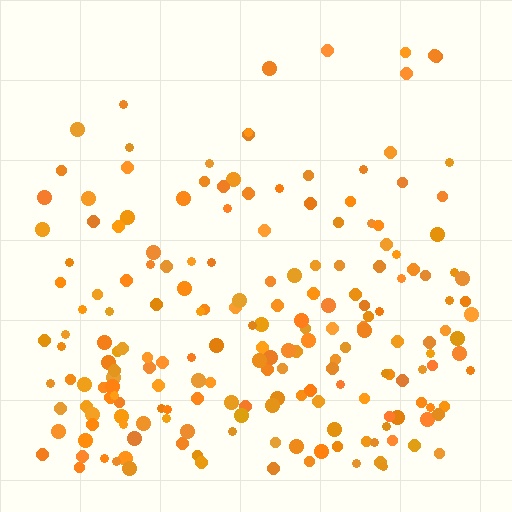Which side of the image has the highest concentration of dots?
The bottom.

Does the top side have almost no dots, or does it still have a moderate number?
Still a moderate number, just noticeably fewer than the bottom.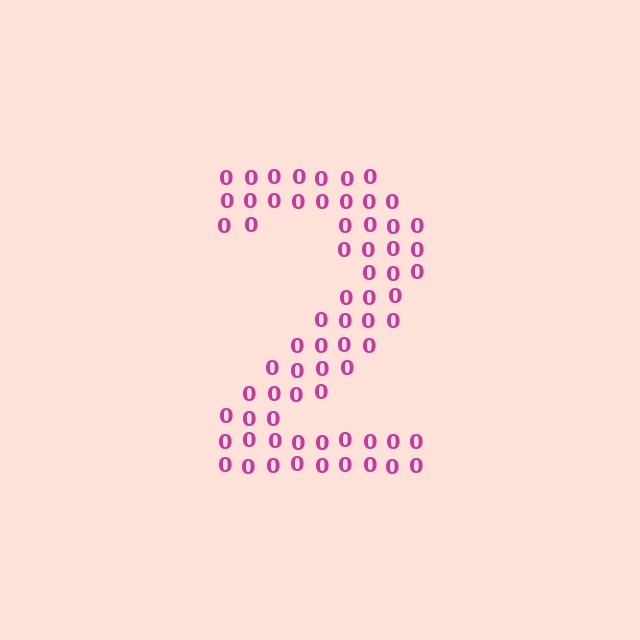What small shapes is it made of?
It is made of small digit 0's.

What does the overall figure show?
The overall figure shows the digit 2.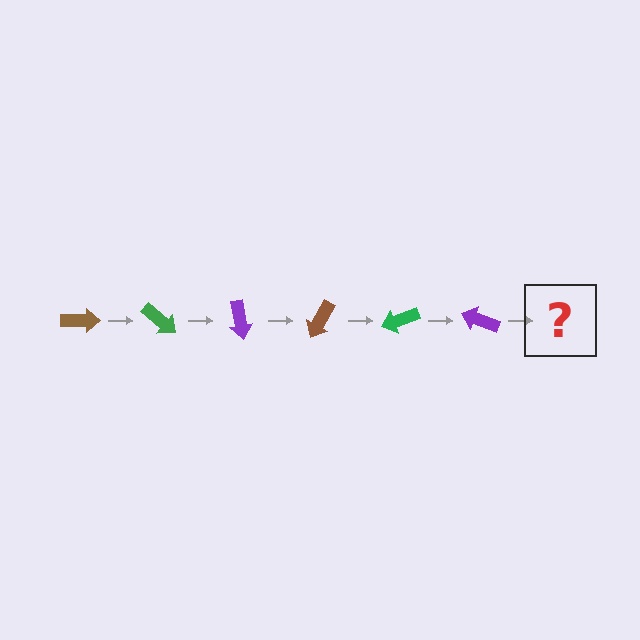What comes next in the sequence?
The next element should be a brown arrow, rotated 240 degrees from the start.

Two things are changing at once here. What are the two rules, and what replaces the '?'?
The two rules are that it rotates 40 degrees each step and the color cycles through brown, green, and purple. The '?' should be a brown arrow, rotated 240 degrees from the start.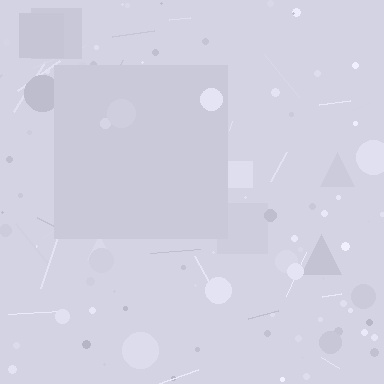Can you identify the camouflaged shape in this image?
The camouflaged shape is a square.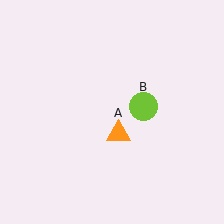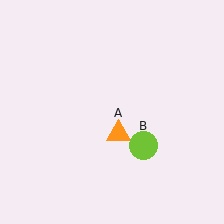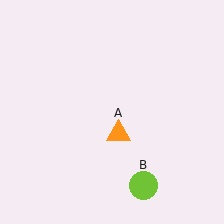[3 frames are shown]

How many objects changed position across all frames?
1 object changed position: lime circle (object B).